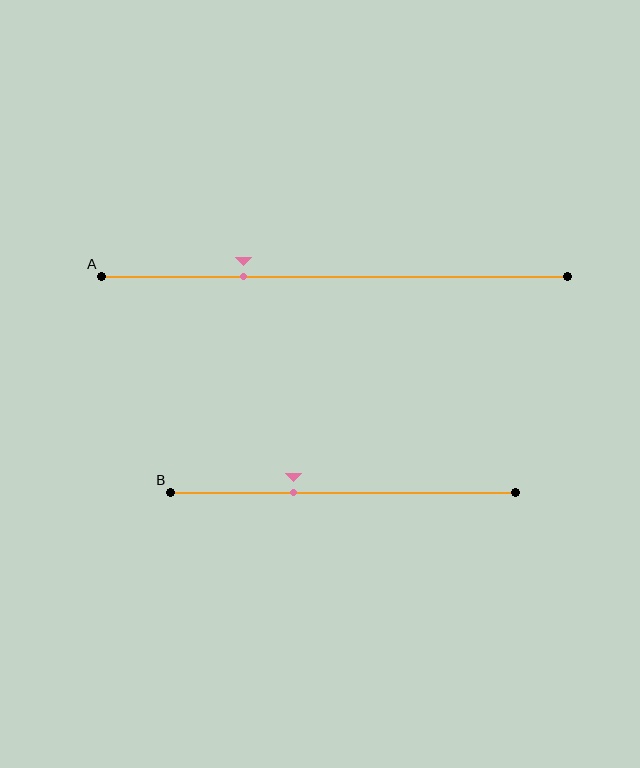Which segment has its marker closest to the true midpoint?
Segment B has its marker closest to the true midpoint.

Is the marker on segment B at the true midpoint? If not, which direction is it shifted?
No, the marker on segment B is shifted to the left by about 14% of the segment length.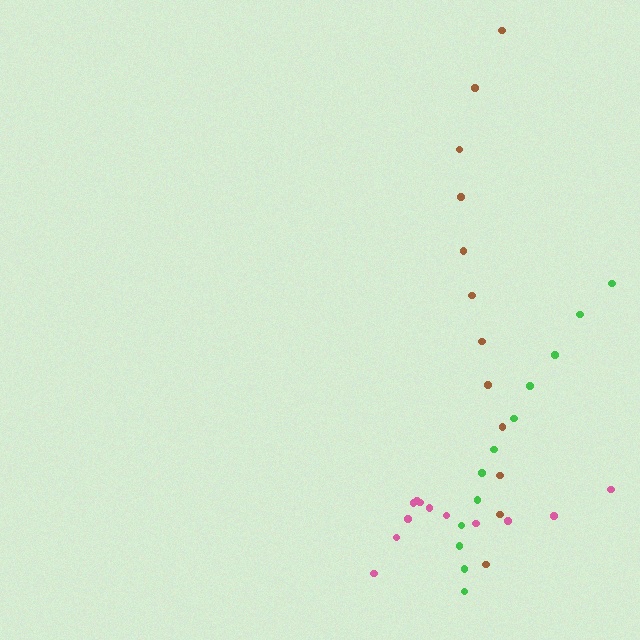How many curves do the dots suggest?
There are 3 distinct paths.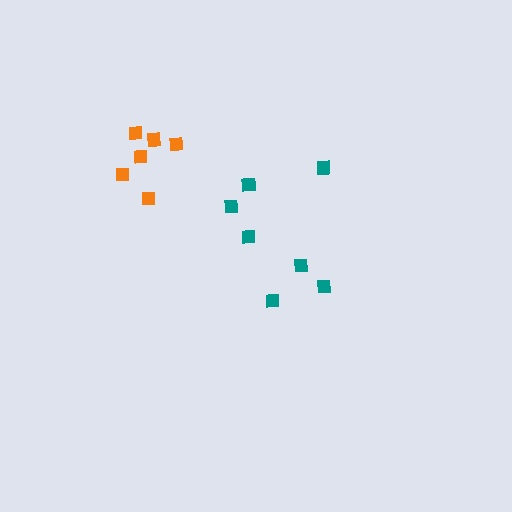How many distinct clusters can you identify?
There are 2 distinct clusters.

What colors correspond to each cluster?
The clusters are colored: teal, orange.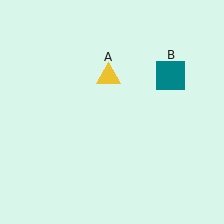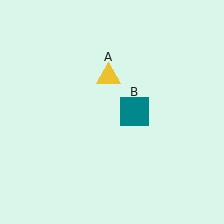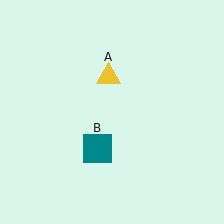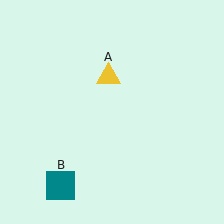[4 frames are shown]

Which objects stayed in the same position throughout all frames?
Yellow triangle (object A) remained stationary.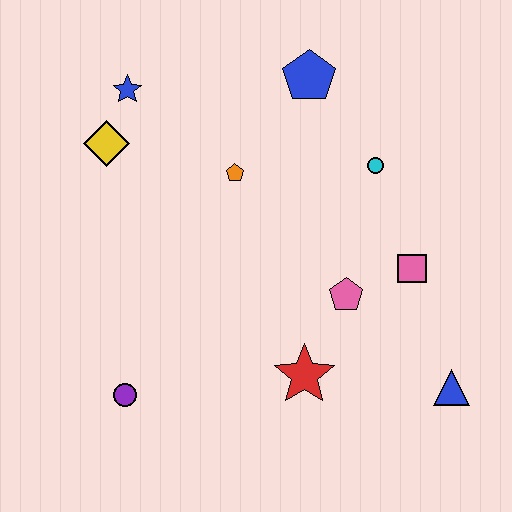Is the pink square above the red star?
Yes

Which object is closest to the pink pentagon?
The pink square is closest to the pink pentagon.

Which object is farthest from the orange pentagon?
The blue triangle is farthest from the orange pentagon.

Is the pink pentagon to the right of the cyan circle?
No